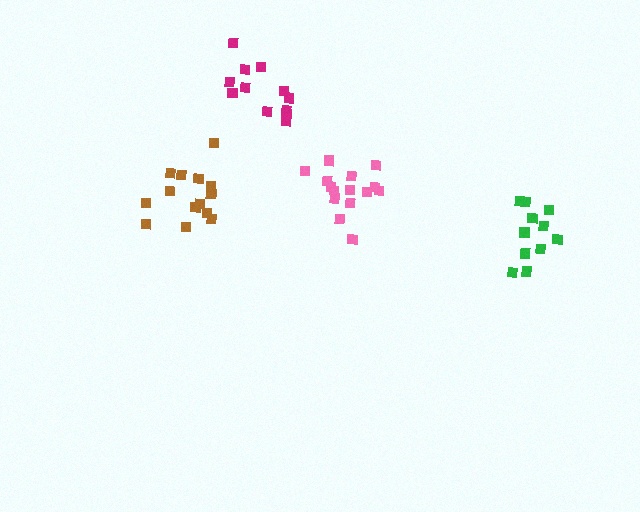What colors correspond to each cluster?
The clusters are colored: magenta, brown, green, pink.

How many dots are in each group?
Group 1: 12 dots, Group 2: 15 dots, Group 3: 11 dots, Group 4: 15 dots (53 total).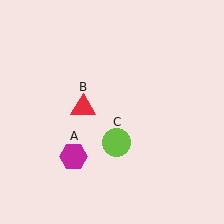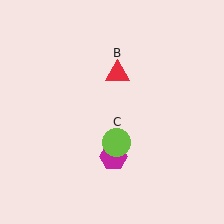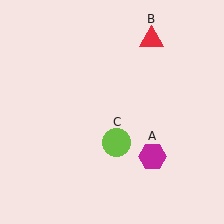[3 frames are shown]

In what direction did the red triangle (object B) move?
The red triangle (object B) moved up and to the right.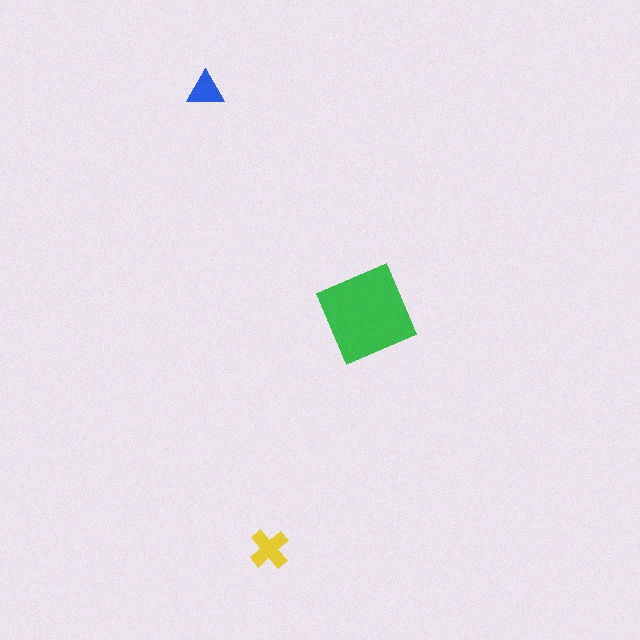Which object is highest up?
The blue triangle is topmost.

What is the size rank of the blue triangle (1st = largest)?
3rd.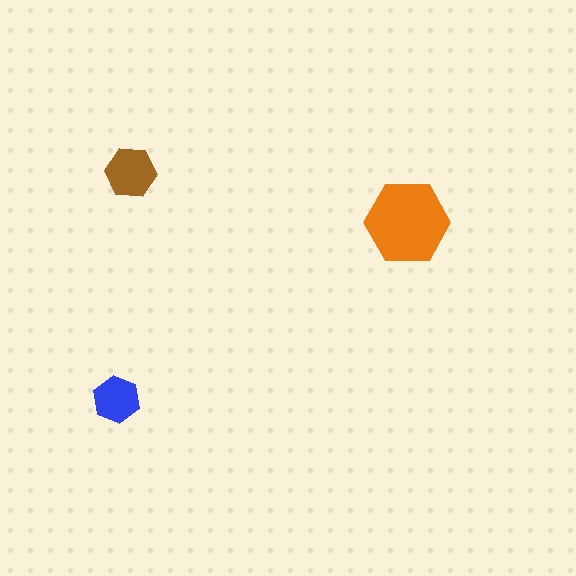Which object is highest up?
The brown hexagon is topmost.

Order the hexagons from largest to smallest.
the orange one, the brown one, the blue one.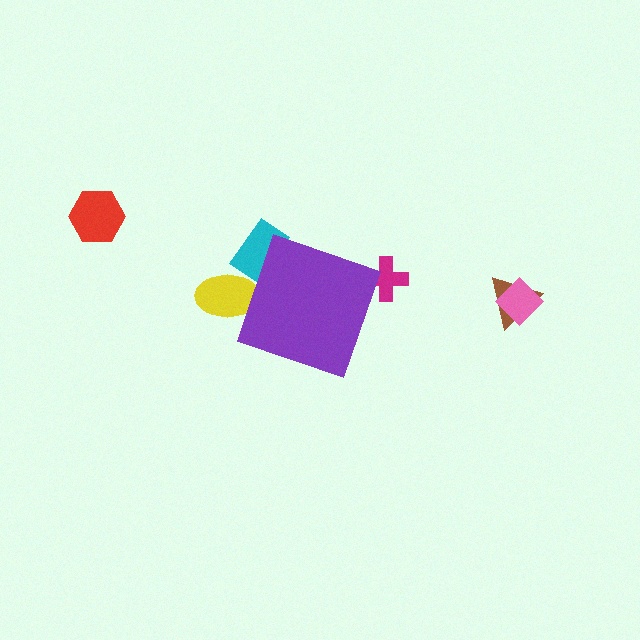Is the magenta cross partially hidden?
Yes, the magenta cross is partially hidden behind the purple diamond.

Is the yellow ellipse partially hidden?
Yes, the yellow ellipse is partially hidden behind the purple diamond.